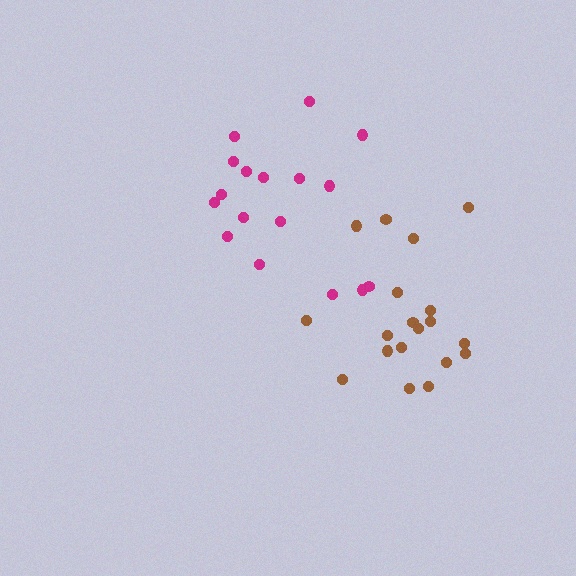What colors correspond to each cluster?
The clusters are colored: brown, magenta.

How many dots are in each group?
Group 1: 19 dots, Group 2: 17 dots (36 total).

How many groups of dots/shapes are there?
There are 2 groups.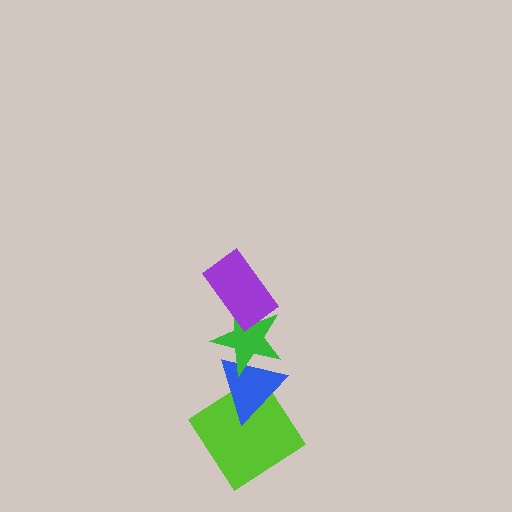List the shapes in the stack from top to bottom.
From top to bottom: the purple rectangle, the green star, the blue triangle, the lime diamond.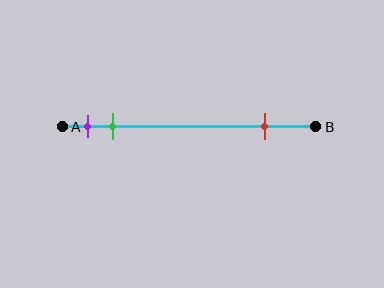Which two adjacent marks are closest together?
The purple and green marks are the closest adjacent pair.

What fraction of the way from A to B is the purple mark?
The purple mark is approximately 10% (0.1) of the way from A to B.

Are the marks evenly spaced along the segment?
No, the marks are not evenly spaced.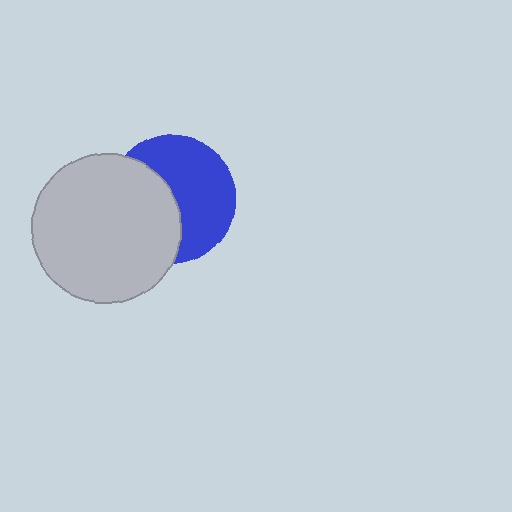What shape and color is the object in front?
The object in front is a light gray circle.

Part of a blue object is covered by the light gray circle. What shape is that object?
It is a circle.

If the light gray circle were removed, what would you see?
You would see the complete blue circle.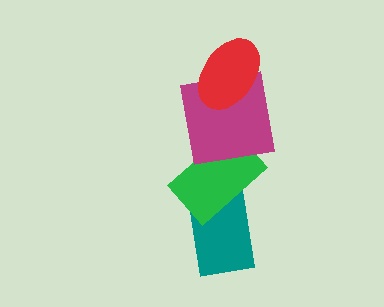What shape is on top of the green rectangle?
The magenta square is on top of the green rectangle.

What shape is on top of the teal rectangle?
The green rectangle is on top of the teal rectangle.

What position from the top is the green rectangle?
The green rectangle is 3rd from the top.